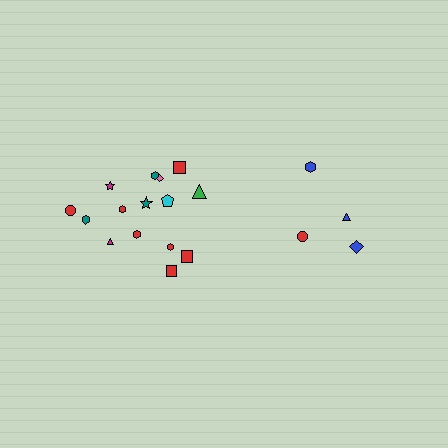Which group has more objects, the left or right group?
The left group.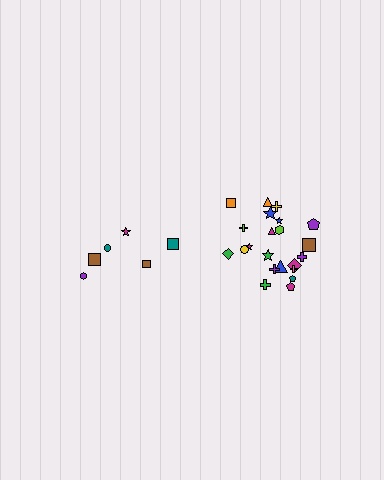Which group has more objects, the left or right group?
The right group.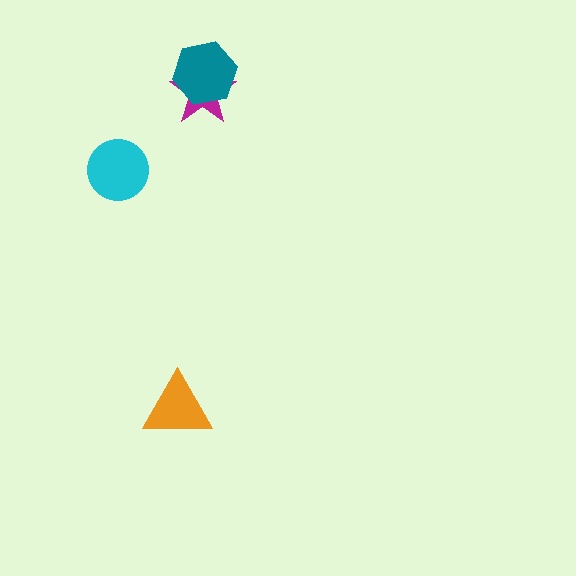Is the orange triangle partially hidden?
No, no other shape covers it.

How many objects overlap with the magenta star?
1 object overlaps with the magenta star.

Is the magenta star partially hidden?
Yes, it is partially covered by another shape.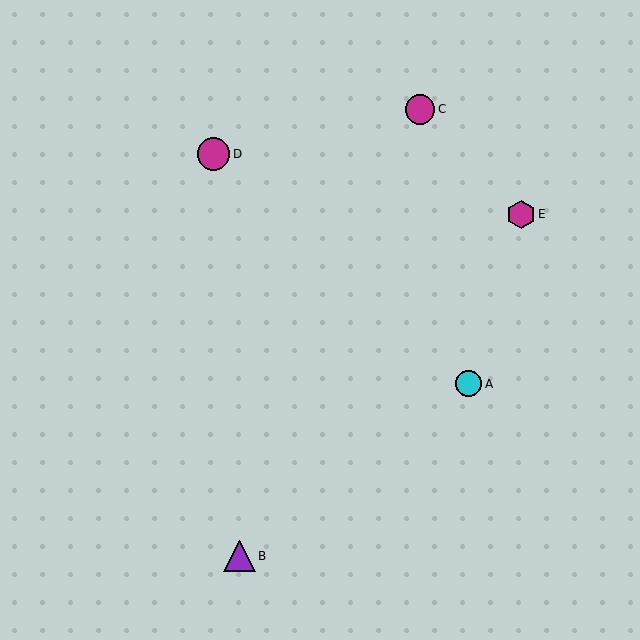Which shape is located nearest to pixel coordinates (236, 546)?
The purple triangle (labeled B) at (240, 556) is nearest to that location.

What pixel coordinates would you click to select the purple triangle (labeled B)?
Click at (240, 556) to select the purple triangle B.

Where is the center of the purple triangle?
The center of the purple triangle is at (240, 556).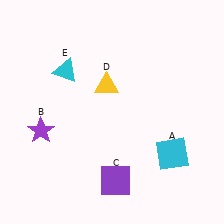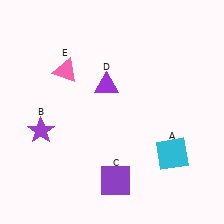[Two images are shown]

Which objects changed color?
D changed from yellow to purple. E changed from cyan to pink.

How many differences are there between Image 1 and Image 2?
There are 2 differences between the two images.